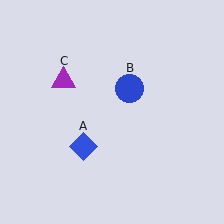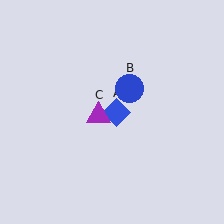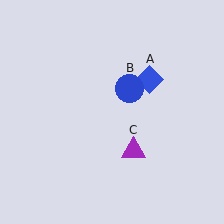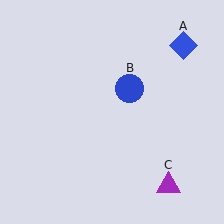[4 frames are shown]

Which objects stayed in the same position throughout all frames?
Blue circle (object B) remained stationary.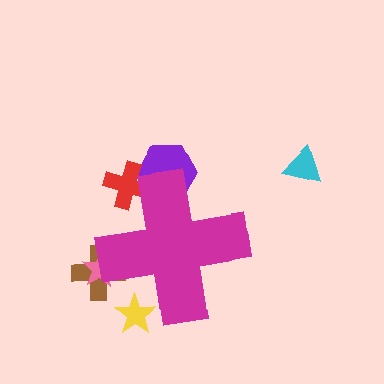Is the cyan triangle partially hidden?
No, the cyan triangle is fully visible.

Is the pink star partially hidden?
Yes, the pink star is partially hidden behind the magenta cross.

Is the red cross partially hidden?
Yes, the red cross is partially hidden behind the magenta cross.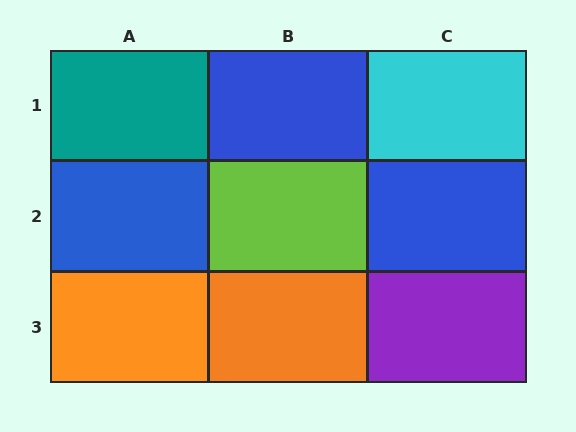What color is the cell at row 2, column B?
Lime.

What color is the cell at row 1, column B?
Blue.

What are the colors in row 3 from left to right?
Orange, orange, purple.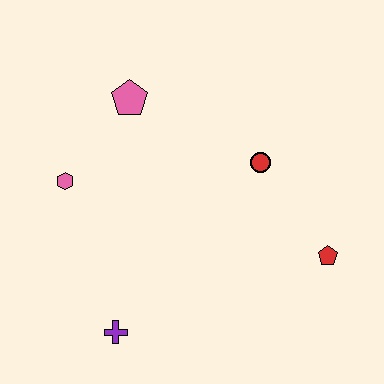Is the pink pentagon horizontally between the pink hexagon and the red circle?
Yes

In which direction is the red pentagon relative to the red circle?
The red pentagon is below the red circle.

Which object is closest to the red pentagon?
The red circle is closest to the red pentagon.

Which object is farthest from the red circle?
The purple cross is farthest from the red circle.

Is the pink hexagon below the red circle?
Yes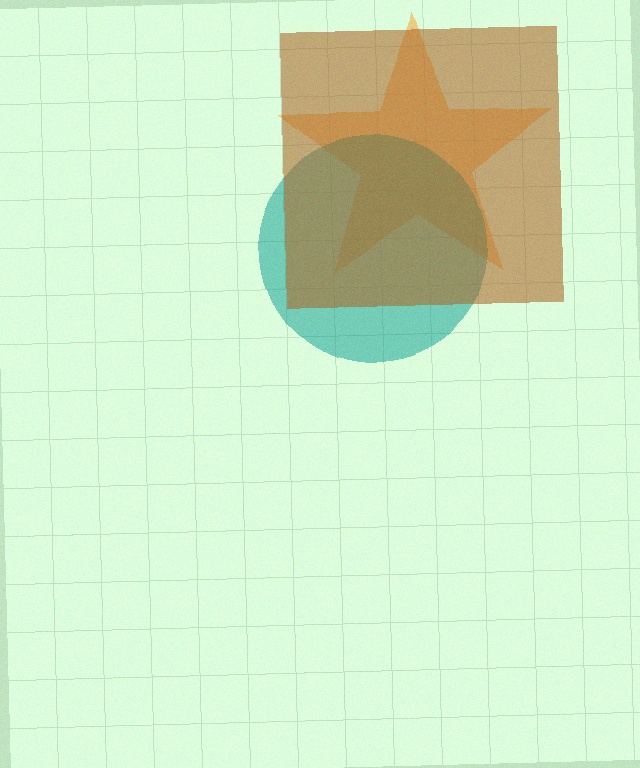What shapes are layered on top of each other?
The layered shapes are: an orange star, a teal circle, a brown square.